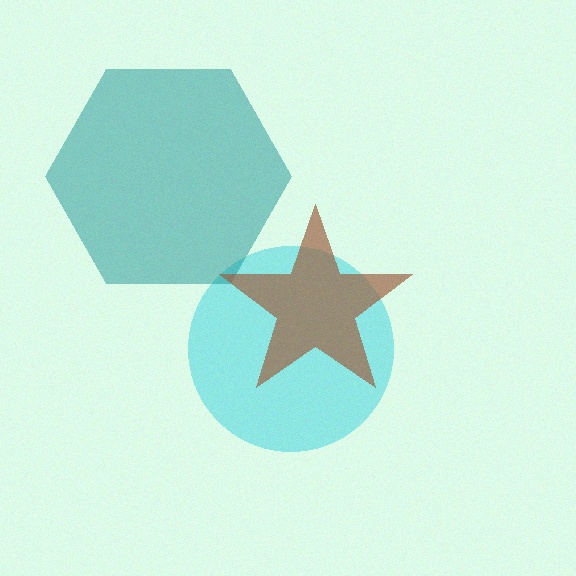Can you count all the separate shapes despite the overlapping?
Yes, there are 3 separate shapes.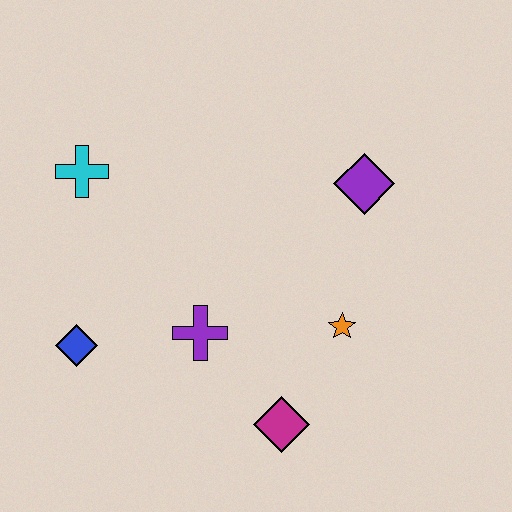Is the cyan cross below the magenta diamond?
No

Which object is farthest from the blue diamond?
The purple diamond is farthest from the blue diamond.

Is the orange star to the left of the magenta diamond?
No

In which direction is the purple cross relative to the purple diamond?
The purple cross is to the left of the purple diamond.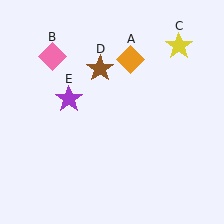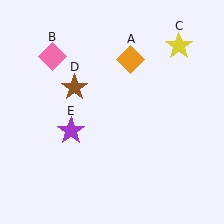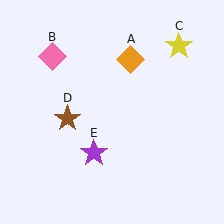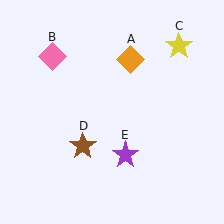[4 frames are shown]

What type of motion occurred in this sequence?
The brown star (object D), purple star (object E) rotated counterclockwise around the center of the scene.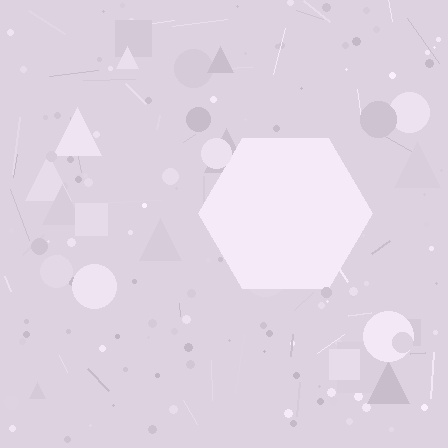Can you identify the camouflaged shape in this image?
The camouflaged shape is a hexagon.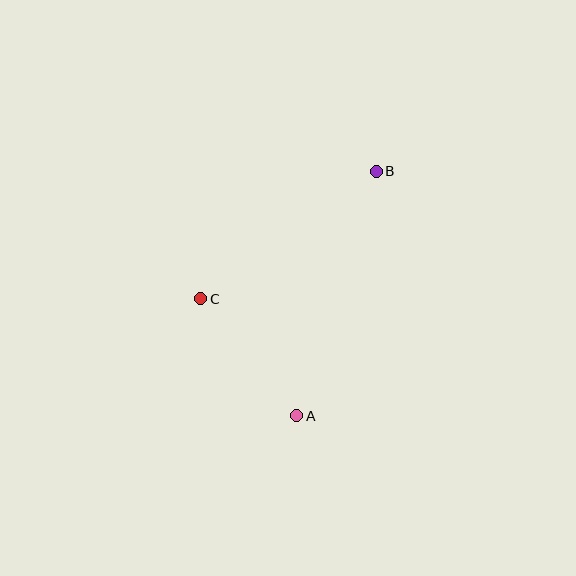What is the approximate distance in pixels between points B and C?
The distance between B and C is approximately 217 pixels.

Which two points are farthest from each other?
Points A and B are farthest from each other.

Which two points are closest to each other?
Points A and C are closest to each other.